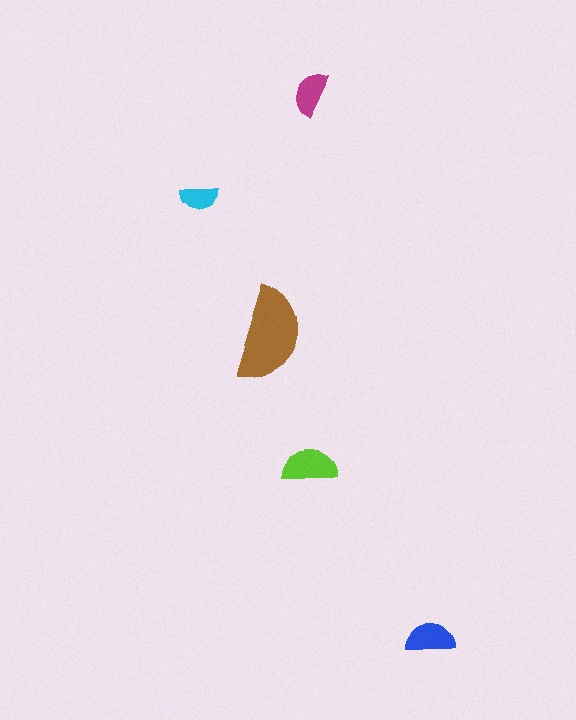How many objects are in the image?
There are 5 objects in the image.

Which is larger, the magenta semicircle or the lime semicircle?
The lime one.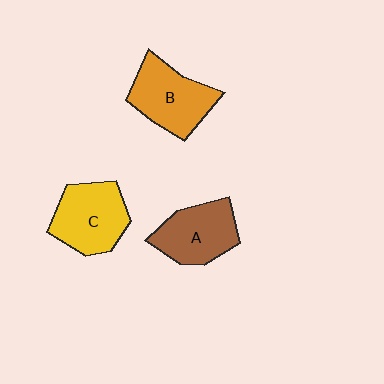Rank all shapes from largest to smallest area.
From largest to smallest: C (yellow), B (orange), A (brown).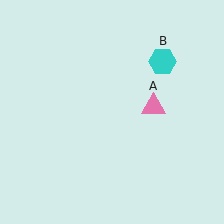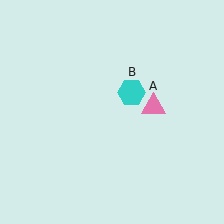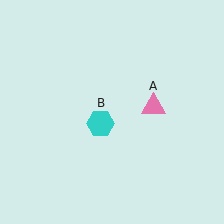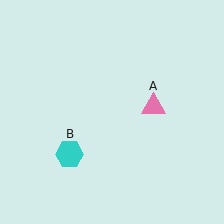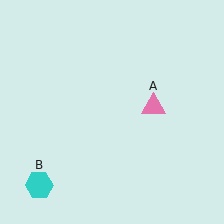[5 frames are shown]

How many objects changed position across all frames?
1 object changed position: cyan hexagon (object B).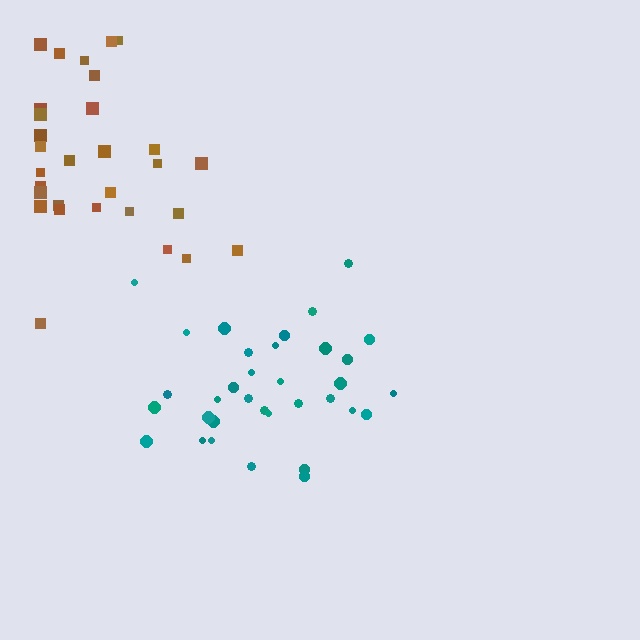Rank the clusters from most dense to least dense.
teal, brown.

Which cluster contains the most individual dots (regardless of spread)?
Teal (34).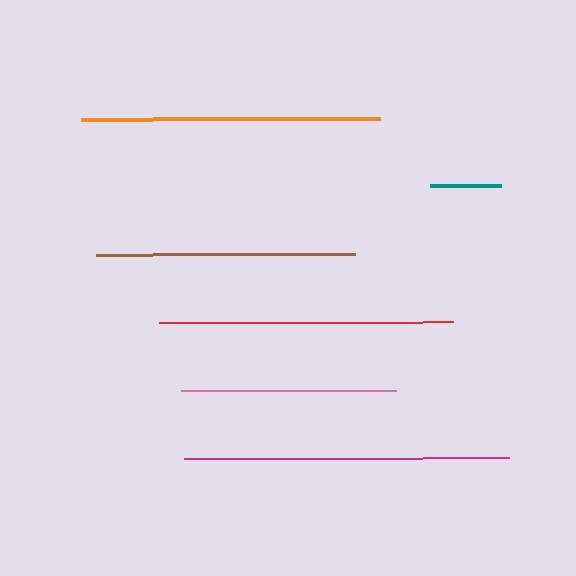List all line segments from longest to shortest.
From longest to shortest: magenta, orange, red, brown, pink, teal.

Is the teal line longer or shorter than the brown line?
The brown line is longer than the teal line.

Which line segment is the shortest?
The teal line is the shortest at approximately 71 pixels.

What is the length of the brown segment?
The brown segment is approximately 259 pixels long.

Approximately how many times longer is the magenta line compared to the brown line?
The magenta line is approximately 1.3 times the length of the brown line.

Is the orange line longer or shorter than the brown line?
The orange line is longer than the brown line.